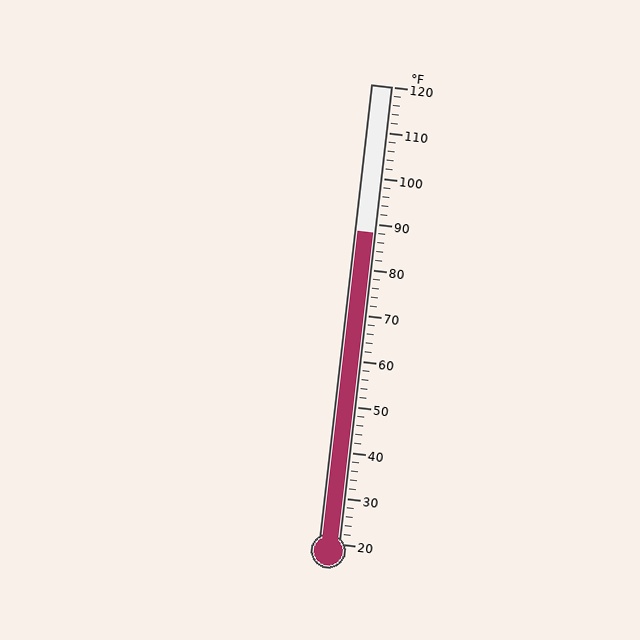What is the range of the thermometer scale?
The thermometer scale ranges from 20°F to 120°F.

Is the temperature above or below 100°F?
The temperature is below 100°F.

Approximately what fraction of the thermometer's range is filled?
The thermometer is filled to approximately 70% of its range.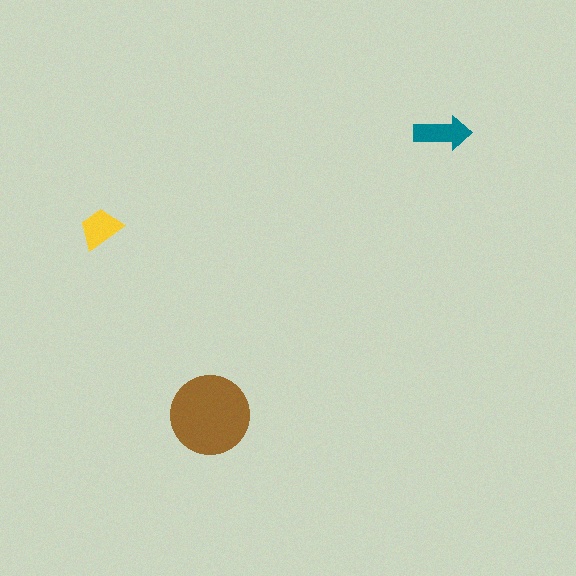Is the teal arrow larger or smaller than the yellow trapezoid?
Larger.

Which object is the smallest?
The yellow trapezoid.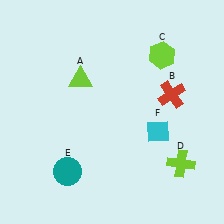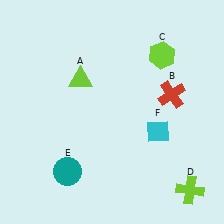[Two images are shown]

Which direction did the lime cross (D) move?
The lime cross (D) moved down.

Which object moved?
The lime cross (D) moved down.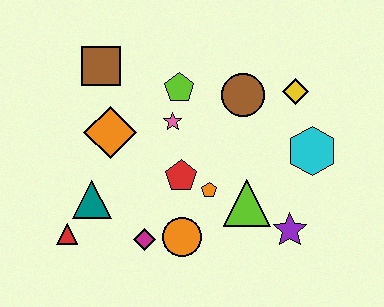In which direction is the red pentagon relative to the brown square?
The red pentagon is below the brown square.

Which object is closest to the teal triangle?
The red triangle is closest to the teal triangle.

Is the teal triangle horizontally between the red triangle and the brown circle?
Yes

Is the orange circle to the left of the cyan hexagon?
Yes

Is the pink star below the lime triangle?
No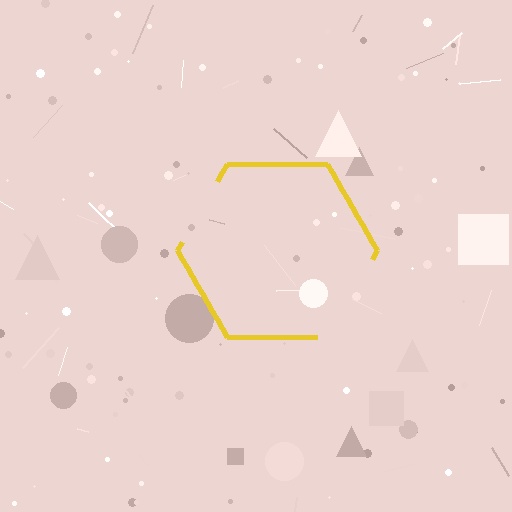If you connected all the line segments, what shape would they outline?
They would outline a hexagon.